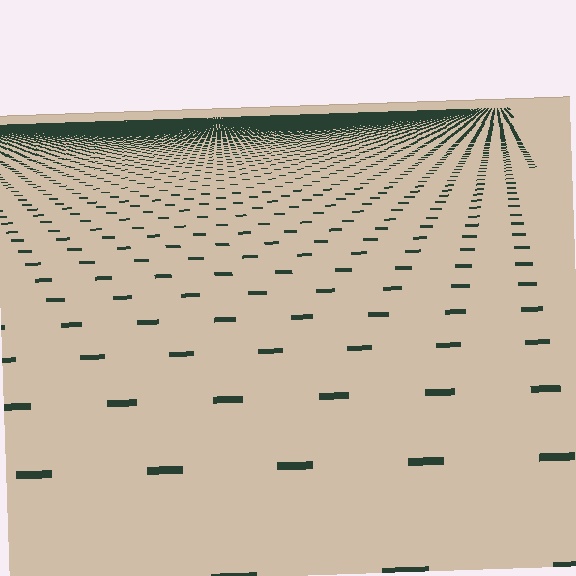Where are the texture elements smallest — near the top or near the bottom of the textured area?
Near the top.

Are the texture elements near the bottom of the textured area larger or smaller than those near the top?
Larger. Near the bottom, elements are closer to the viewer and appear at a bigger on-screen size.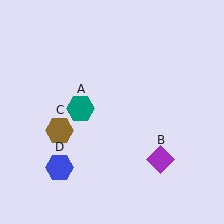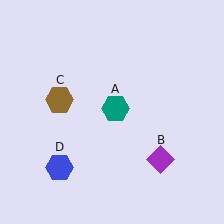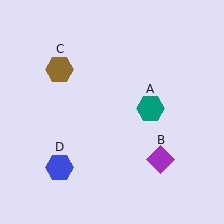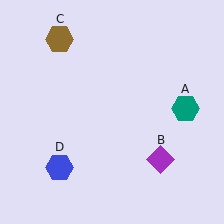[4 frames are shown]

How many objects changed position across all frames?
2 objects changed position: teal hexagon (object A), brown hexagon (object C).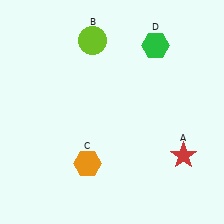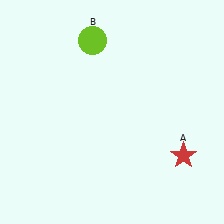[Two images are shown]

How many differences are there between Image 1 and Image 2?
There are 2 differences between the two images.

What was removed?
The orange hexagon (C), the green hexagon (D) were removed in Image 2.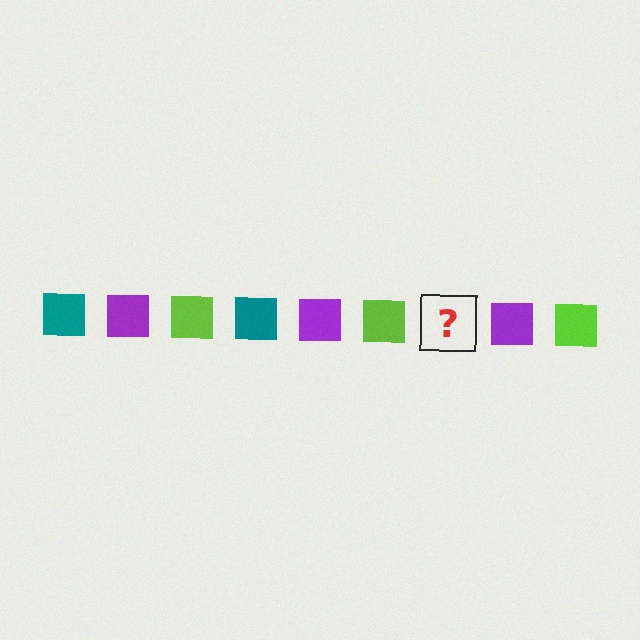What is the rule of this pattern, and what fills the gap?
The rule is that the pattern cycles through teal, purple, lime squares. The gap should be filled with a teal square.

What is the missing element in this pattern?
The missing element is a teal square.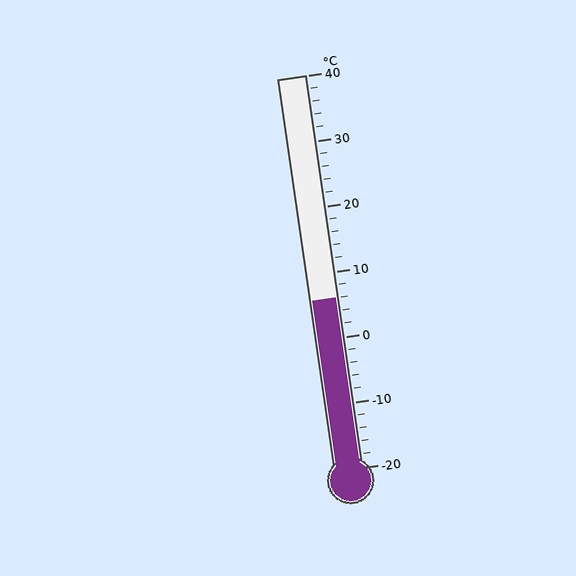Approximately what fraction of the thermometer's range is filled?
The thermometer is filled to approximately 45% of its range.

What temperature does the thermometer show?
The thermometer shows approximately 6°C.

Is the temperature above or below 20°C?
The temperature is below 20°C.